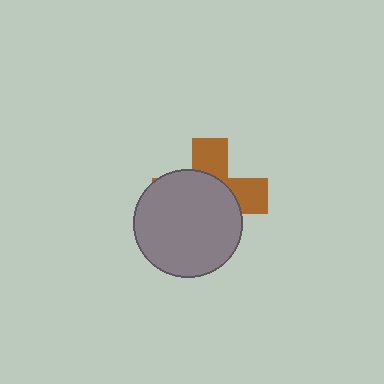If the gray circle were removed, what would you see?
You would see the complete brown cross.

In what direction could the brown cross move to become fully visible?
The brown cross could move toward the upper-right. That would shift it out from behind the gray circle entirely.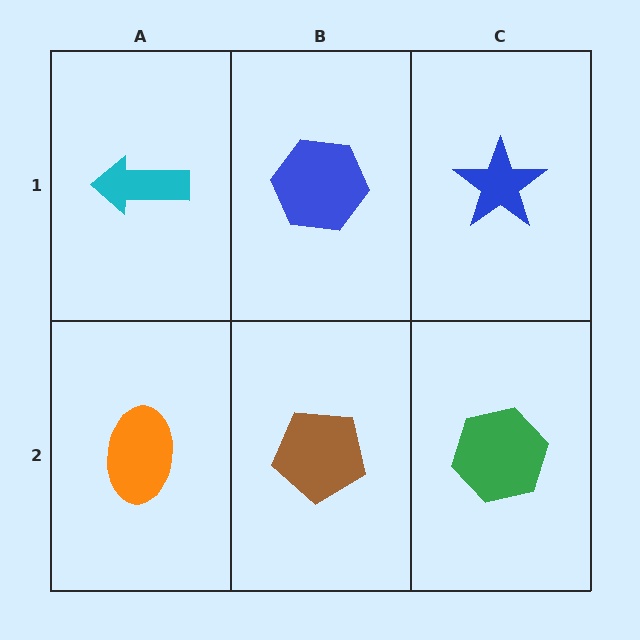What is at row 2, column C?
A green hexagon.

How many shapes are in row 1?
3 shapes.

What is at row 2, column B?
A brown pentagon.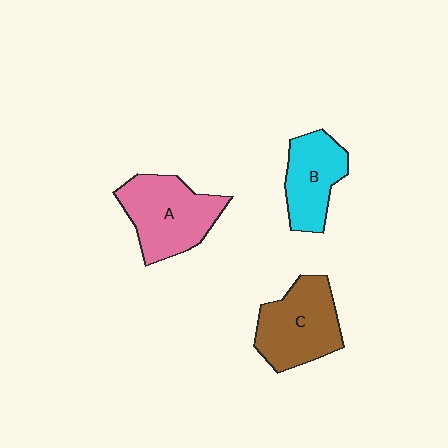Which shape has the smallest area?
Shape B (cyan).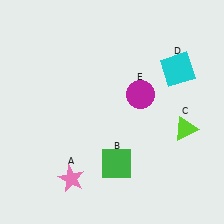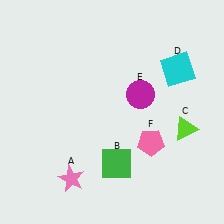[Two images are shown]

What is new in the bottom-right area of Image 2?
A pink pentagon (F) was added in the bottom-right area of Image 2.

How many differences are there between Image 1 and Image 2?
There is 1 difference between the two images.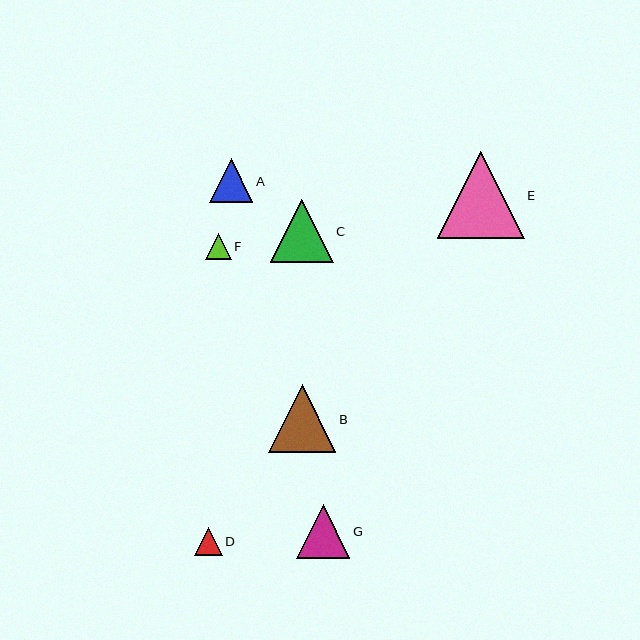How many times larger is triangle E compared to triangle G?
Triangle E is approximately 1.6 times the size of triangle G.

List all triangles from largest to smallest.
From largest to smallest: E, B, C, G, A, D, F.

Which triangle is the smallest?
Triangle F is the smallest with a size of approximately 26 pixels.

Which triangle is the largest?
Triangle E is the largest with a size of approximately 87 pixels.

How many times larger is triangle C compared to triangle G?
Triangle C is approximately 1.2 times the size of triangle G.